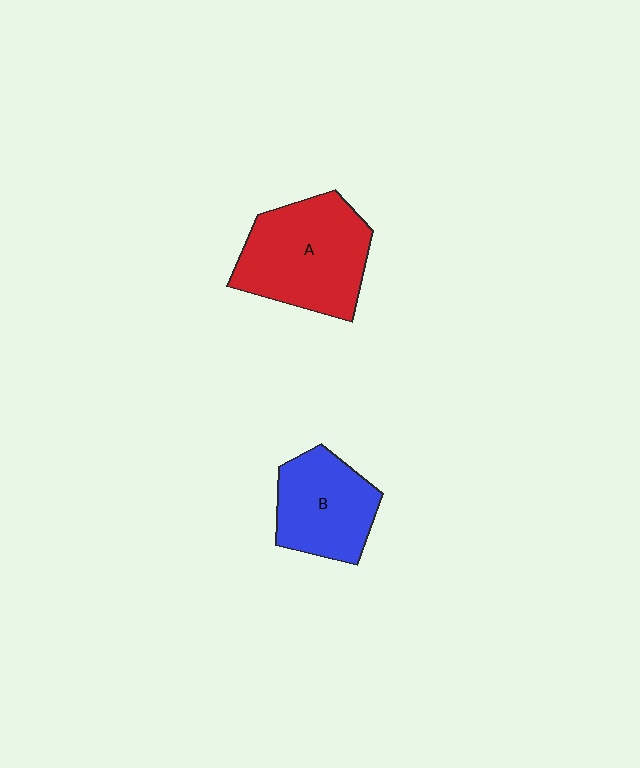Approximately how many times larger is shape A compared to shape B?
Approximately 1.4 times.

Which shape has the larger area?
Shape A (red).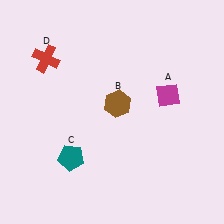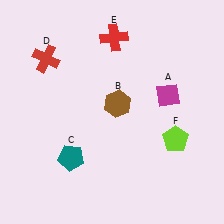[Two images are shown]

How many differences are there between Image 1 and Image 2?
There are 2 differences between the two images.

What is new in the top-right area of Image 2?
A red cross (E) was added in the top-right area of Image 2.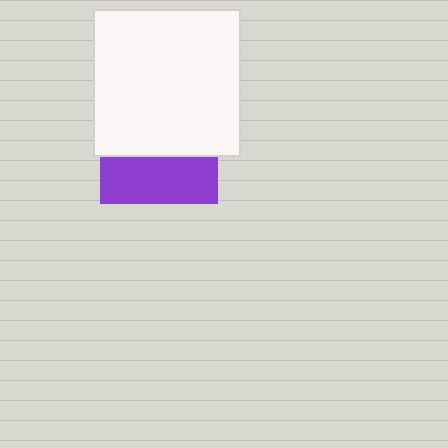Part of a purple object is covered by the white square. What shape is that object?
It is a square.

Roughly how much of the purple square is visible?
A small part of it is visible (roughly 39%).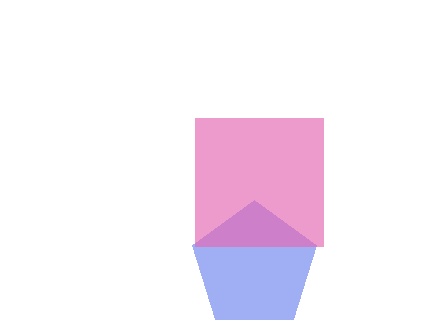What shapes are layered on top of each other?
The layered shapes are: a blue pentagon, a pink square.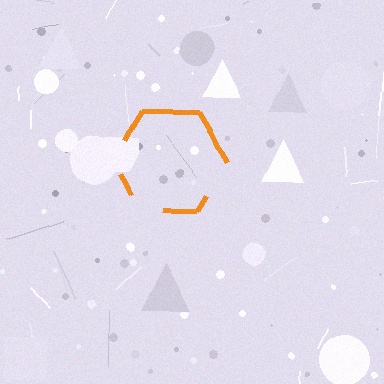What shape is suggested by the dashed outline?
The dashed outline suggests a hexagon.